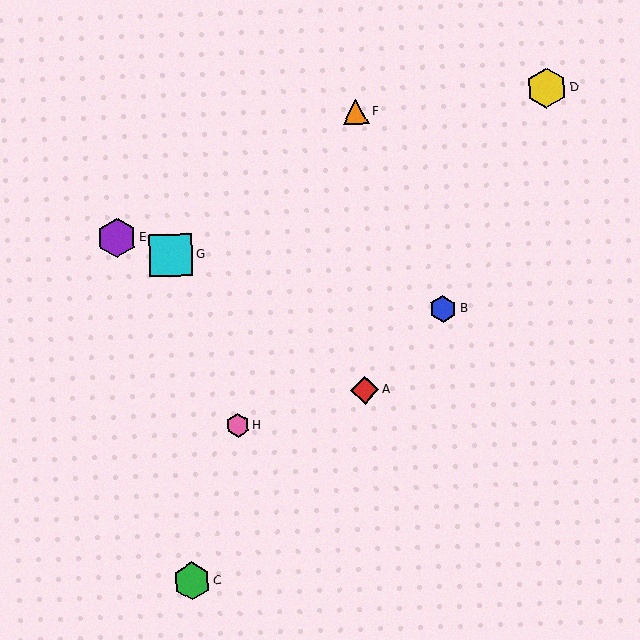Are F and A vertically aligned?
Yes, both are at x≈356.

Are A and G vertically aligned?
No, A is at x≈365 and G is at x≈171.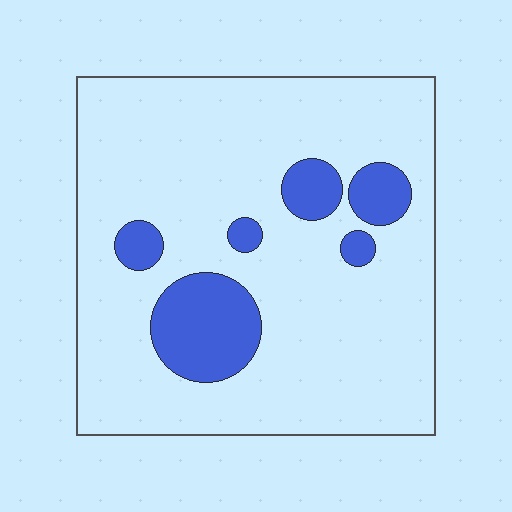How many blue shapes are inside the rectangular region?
6.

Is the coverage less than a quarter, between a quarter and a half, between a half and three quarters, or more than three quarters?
Less than a quarter.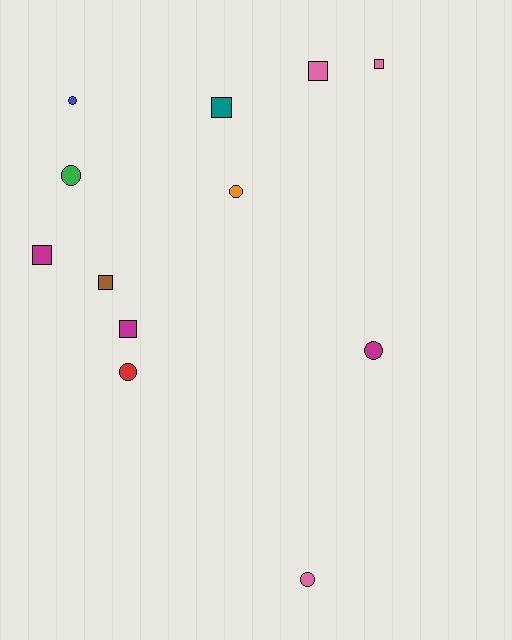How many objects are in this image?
There are 12 objects.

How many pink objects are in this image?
There are 3 pink objects.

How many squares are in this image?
There are 6 squares.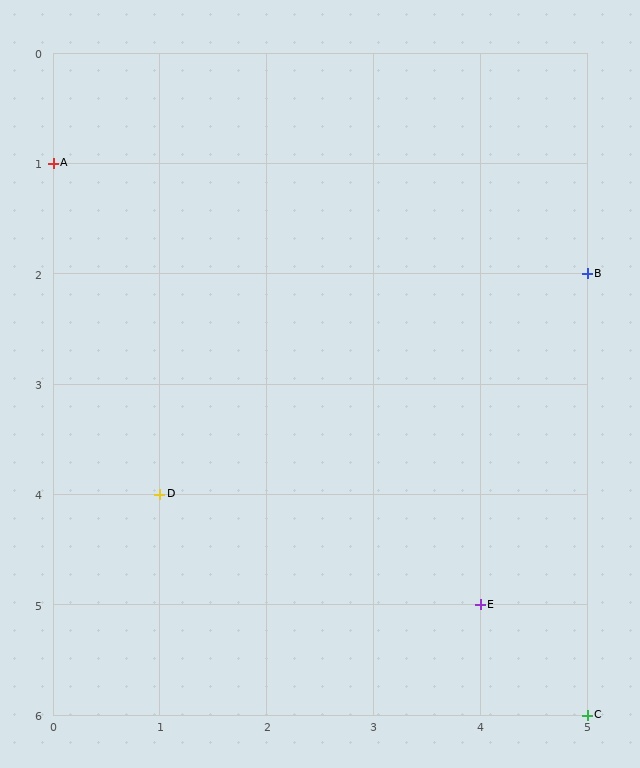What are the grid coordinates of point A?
Point A is at grid coordinates (0, 1).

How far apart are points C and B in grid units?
Points C and B are 4 rows apart.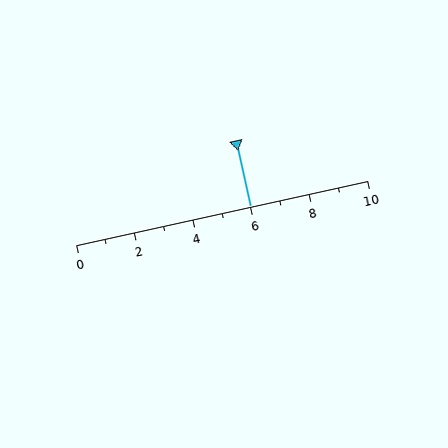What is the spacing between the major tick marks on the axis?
The major ticks are spaced 2 apart.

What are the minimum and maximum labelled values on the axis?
The axis runs from 0 to 10.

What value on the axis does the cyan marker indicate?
The marker indicates approximately 6.